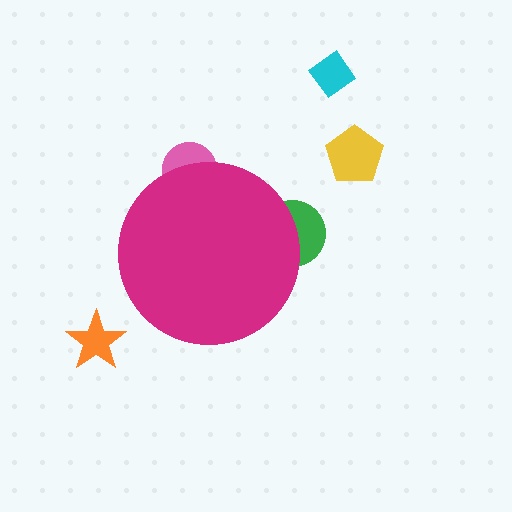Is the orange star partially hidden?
No, the orange star is fully visible.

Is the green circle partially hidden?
Yes, the green circle is partially hidden behind the magenta circle.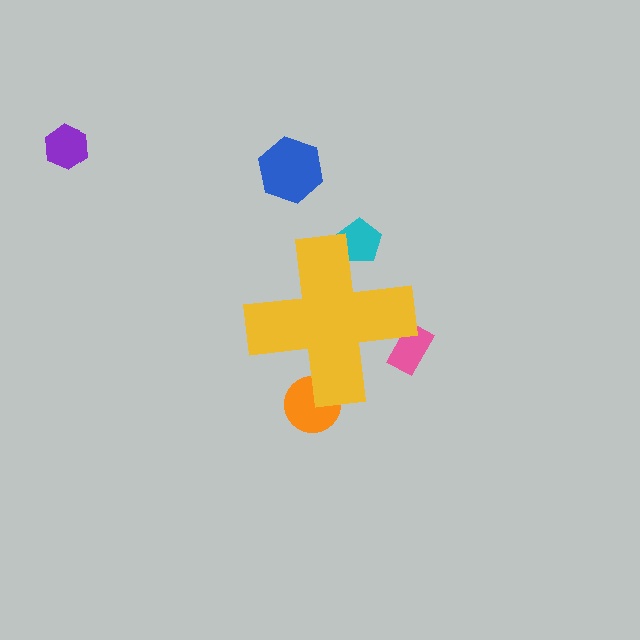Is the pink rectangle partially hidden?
Yes, the pink rectangle is partially hidden behind the yellow cross.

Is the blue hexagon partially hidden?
No, the blue hexagon is fully visible.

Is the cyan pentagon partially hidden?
Yes, the cyan pentagon is partially hidden behind the yellow cross.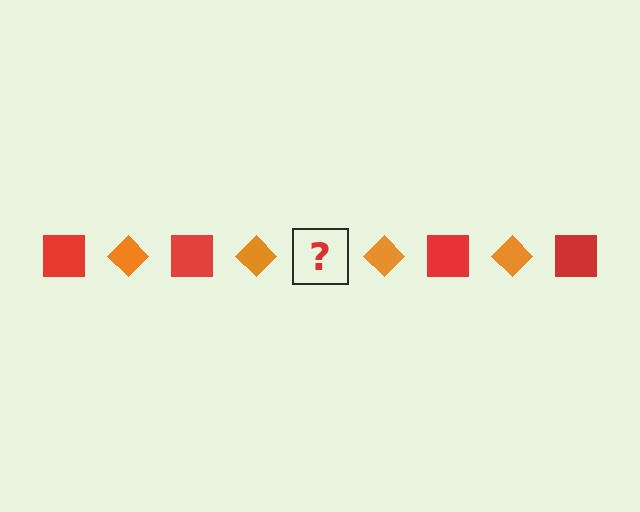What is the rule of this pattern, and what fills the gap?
The rule is that the pattern alternates between red square and orange diamond. The gap should be filled with a red square.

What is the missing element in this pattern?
The missing element is a red square.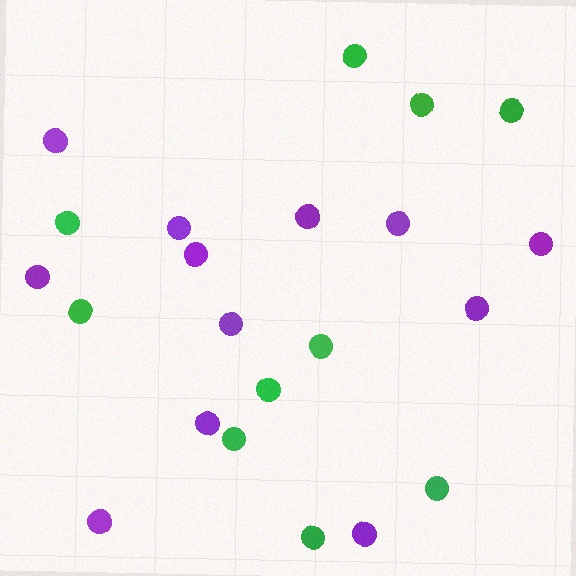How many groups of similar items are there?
There are 2 groups: one group of purple circles (12) and one group of green circles (10).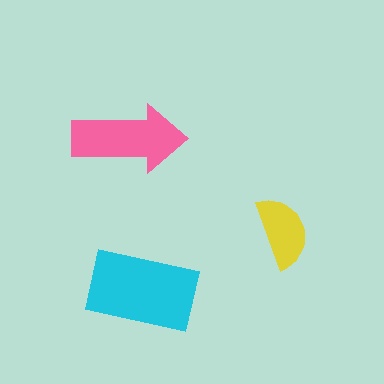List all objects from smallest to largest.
The yellow semicircle, the pink arrow, the cyan rectangle.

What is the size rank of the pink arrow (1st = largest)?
2nd.